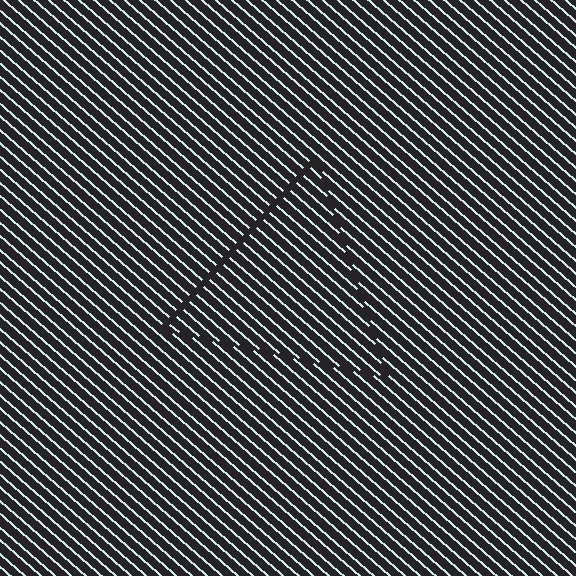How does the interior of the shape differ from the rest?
The interior of the shape contains the same grating, shifted by half a period — the contour is defined by the phase discontinuity where line-ends from the inner and outer gratings abut.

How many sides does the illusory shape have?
3 sides — the line-ends trace a triangle.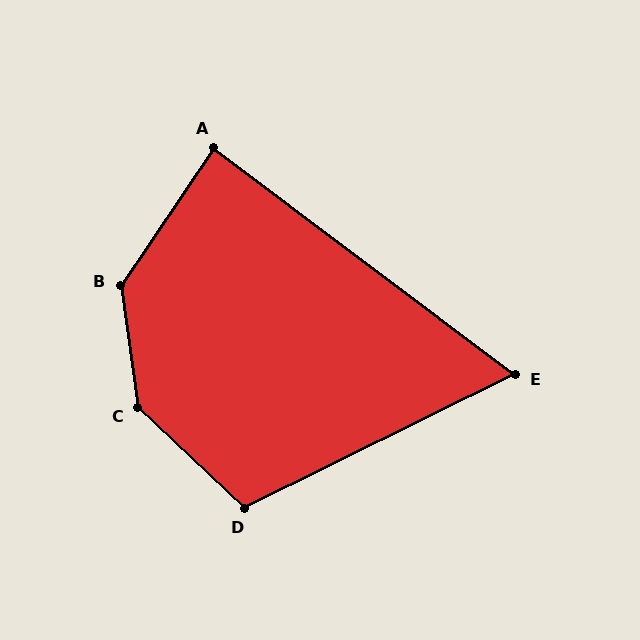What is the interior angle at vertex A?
Approximately 87 degrees (approximately right).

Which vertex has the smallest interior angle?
E, at approximately 63 degrees.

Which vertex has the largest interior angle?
C, at approximately 141 degrees.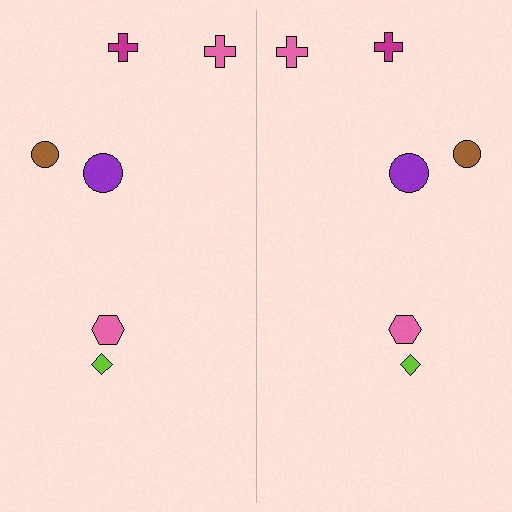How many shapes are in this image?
There are 12 shapes in this image.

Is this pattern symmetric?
Yes, this pattern has bilateral (reflection) symmetry.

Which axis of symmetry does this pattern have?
The pattern has a vertical axis of symmetry running through the center of the image.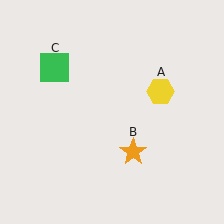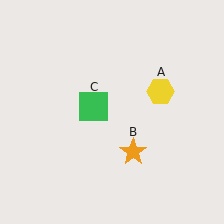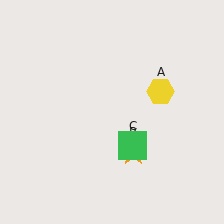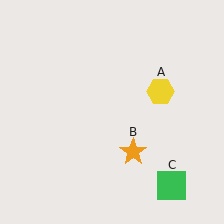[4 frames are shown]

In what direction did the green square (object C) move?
The green square (object C) moved down and to the right.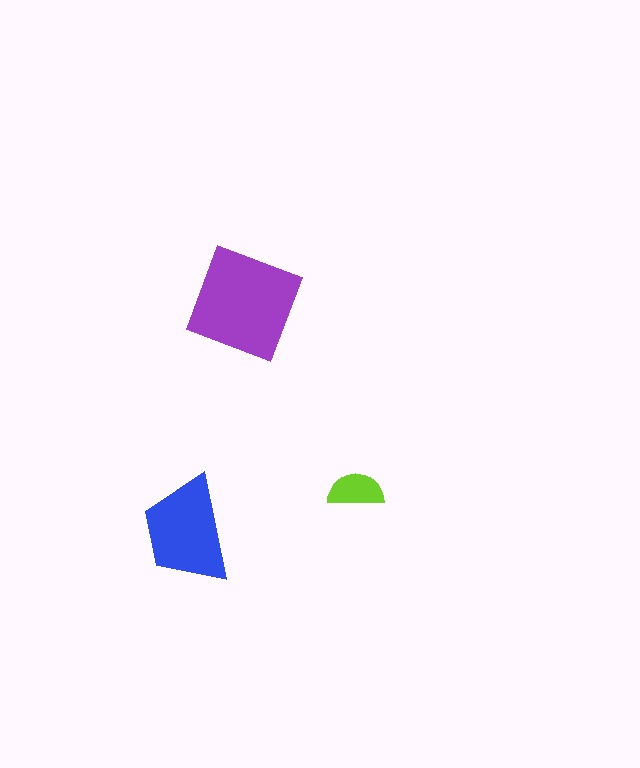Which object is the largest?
The purple square.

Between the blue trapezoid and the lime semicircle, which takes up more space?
The blue trapezoid.